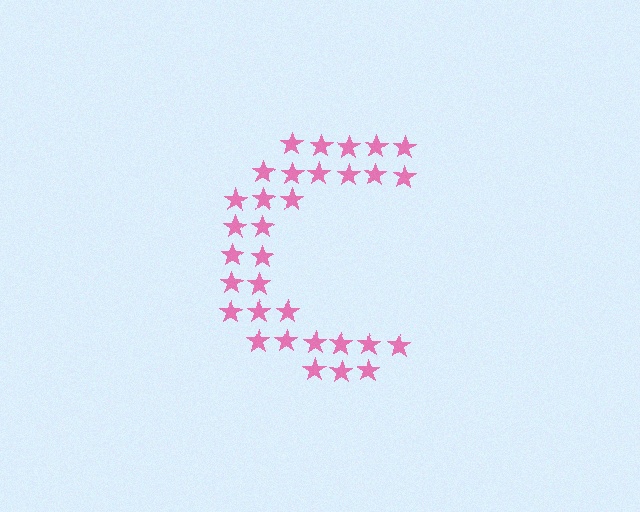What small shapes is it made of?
It is made of small stars.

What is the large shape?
The large shape is the letter C.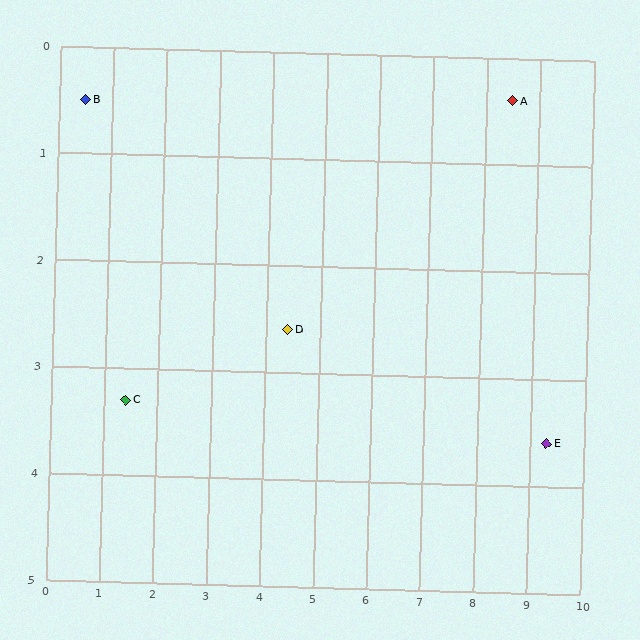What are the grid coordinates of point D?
Point D is at approximately (4.4, 2.6).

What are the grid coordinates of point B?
Point B is at approximately (0.5, 0.5).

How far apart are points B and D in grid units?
Points B and D are about 4.4 grid units apart.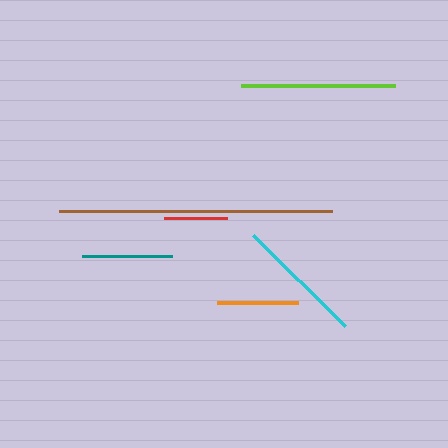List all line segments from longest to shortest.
From longest to shortest: brown, lime, cyan, teal, orange, red.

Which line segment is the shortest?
The red line is the shortest at approximately 63 pixels.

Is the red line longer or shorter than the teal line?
The teal line is longer than the red line.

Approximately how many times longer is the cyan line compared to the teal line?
The cyan line is approximately 1.4 times the length of the teal line.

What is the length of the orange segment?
The orange segment is approximately 81 pixels long.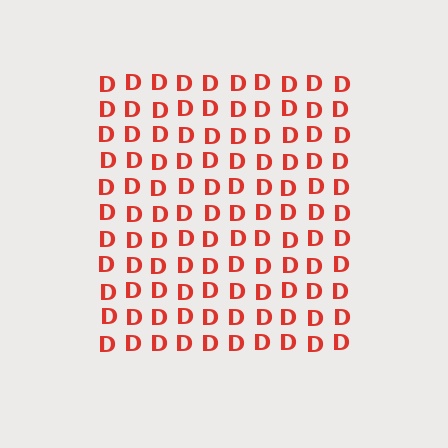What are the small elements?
The small elements are letter D's.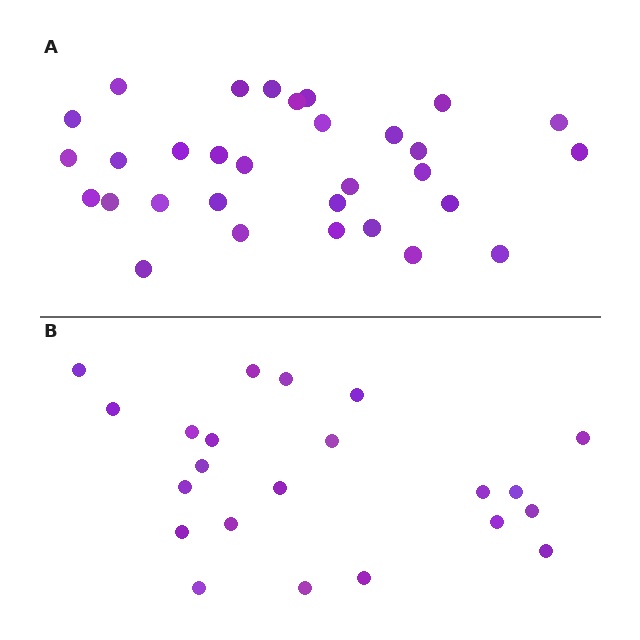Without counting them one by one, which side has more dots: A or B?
Region A (the top region) has more dots.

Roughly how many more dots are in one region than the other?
Region A has roughly 8 or so more dots than region B.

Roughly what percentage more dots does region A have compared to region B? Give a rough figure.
About 40% more.